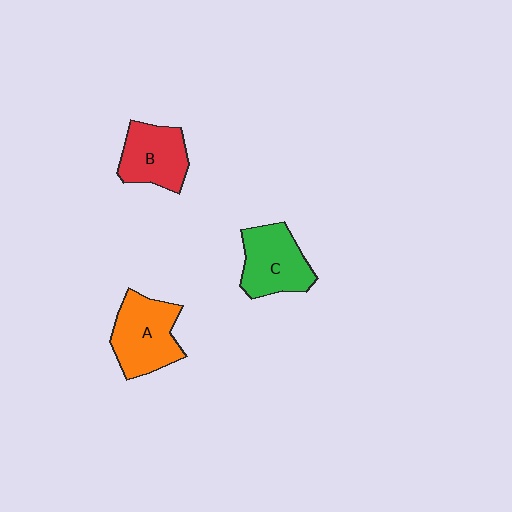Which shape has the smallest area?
Shape B (red).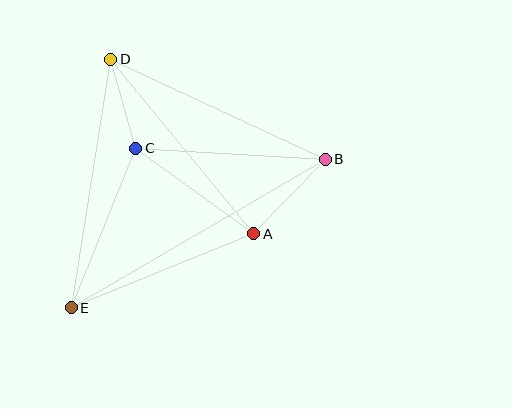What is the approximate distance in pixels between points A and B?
The distance between A and B is approximately 103 pixels.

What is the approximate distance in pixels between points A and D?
The distance between A and D is approximately 225 pixels.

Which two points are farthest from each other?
Points B and E are farthest from each other.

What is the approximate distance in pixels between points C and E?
The distance between C and E is approximately 172 pixels.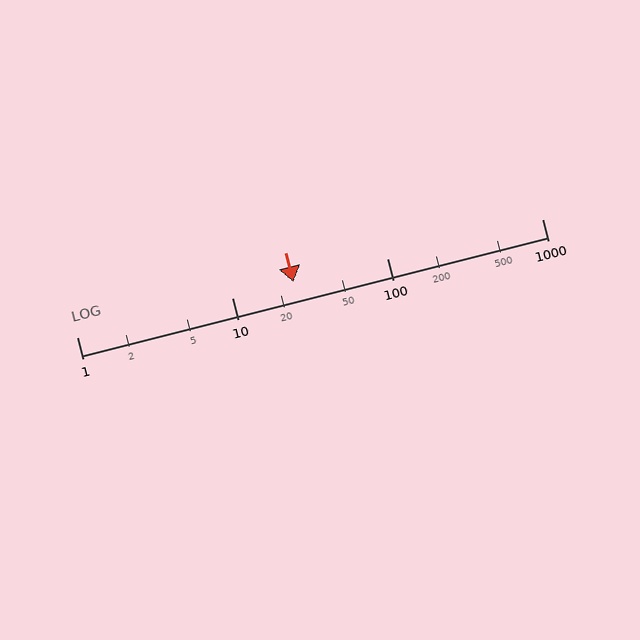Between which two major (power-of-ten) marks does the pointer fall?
The pointer is between 10 and 100.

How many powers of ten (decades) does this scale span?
The scale spans 3 decades, from 1 to 1000.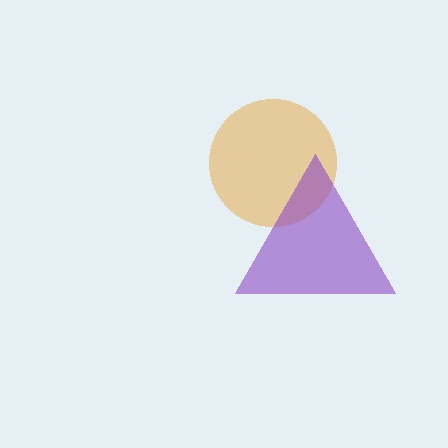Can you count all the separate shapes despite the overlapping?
Yes, there are 2 separate shapes.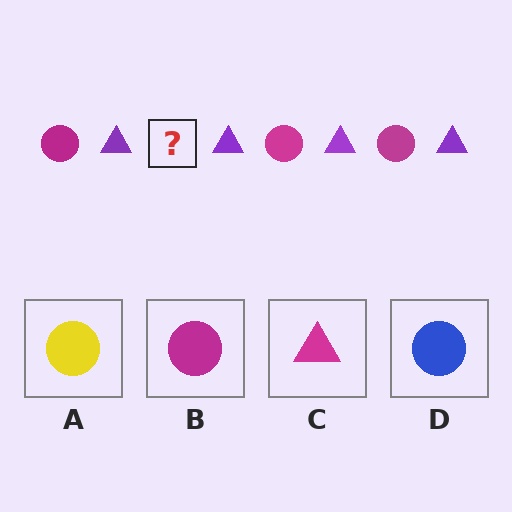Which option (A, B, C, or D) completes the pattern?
B.